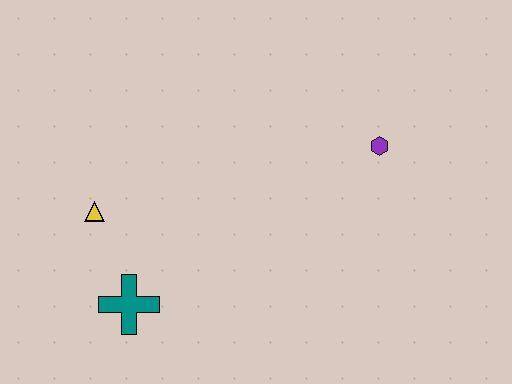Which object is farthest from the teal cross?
The purple hexagon is farthest from the teal cross.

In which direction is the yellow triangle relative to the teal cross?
The yellow triangle is above the teal cross.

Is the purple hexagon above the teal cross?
Yes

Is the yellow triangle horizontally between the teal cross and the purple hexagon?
No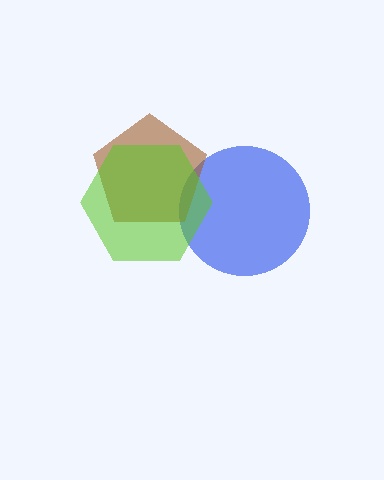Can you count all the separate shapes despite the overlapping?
Yes, there are 3 separate shapes.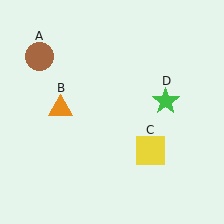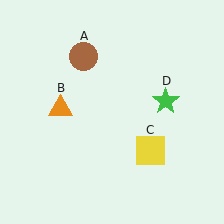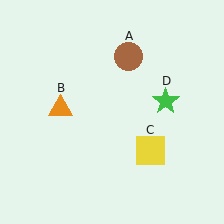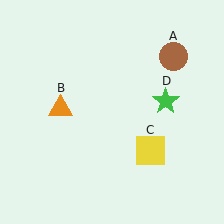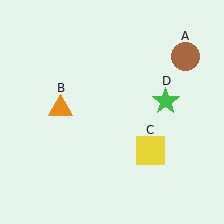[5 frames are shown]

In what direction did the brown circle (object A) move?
The brown circle (object A) moved right.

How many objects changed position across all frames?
1 object changed position: brown circle (object A).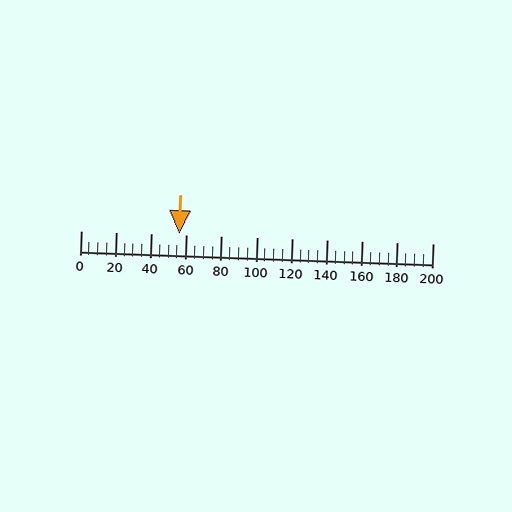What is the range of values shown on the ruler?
The ruler shows values from 0 to 200.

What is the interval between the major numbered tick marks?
The major tick marks are spaced 20 units apart.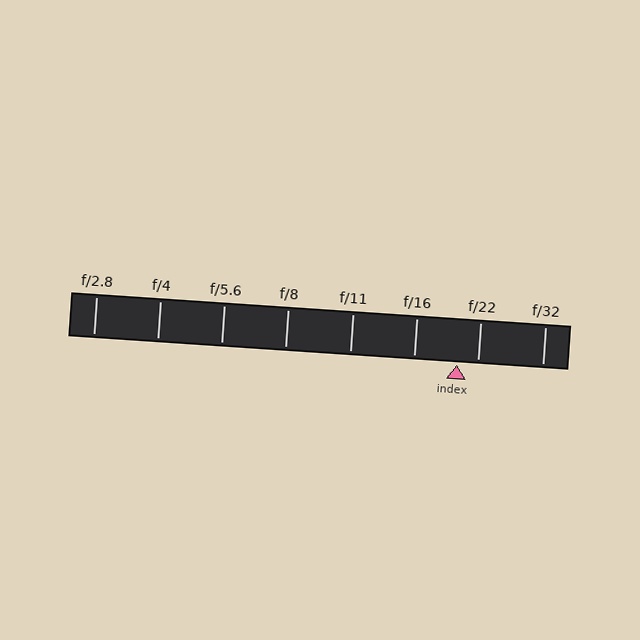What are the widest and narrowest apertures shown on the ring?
The widest aperture shown is f/2.8 and the narrowest is f/32.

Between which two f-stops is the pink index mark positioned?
The index mark is between f/16 and f/22.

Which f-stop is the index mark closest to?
The index mark is closest to f/22.